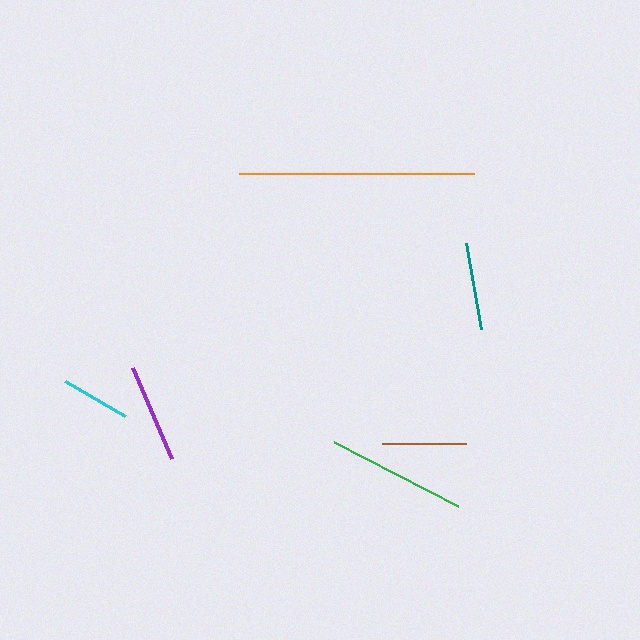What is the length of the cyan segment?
The cyan segment is approximately 69 pixels long.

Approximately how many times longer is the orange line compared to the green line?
The orange line is approximately 1.7 times the length of the green line.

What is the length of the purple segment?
The purple segment is approximately 98 pixels long.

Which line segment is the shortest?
The cyan line is the shortest at approximately 69 pixels.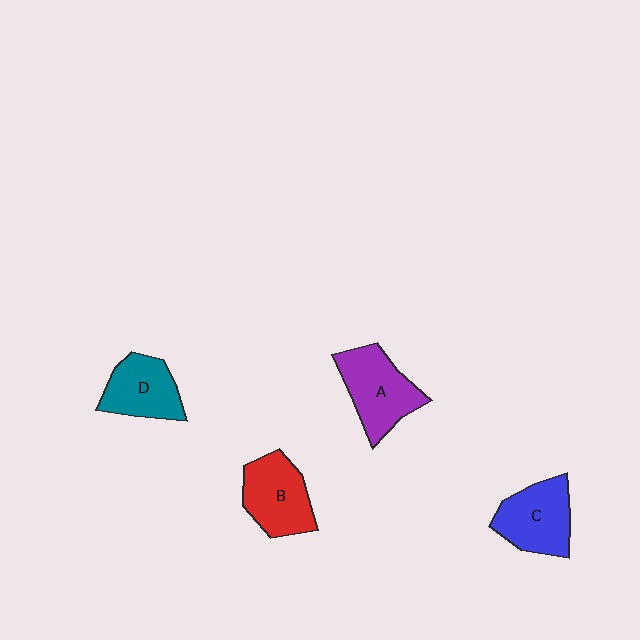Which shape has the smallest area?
Shape D (teal).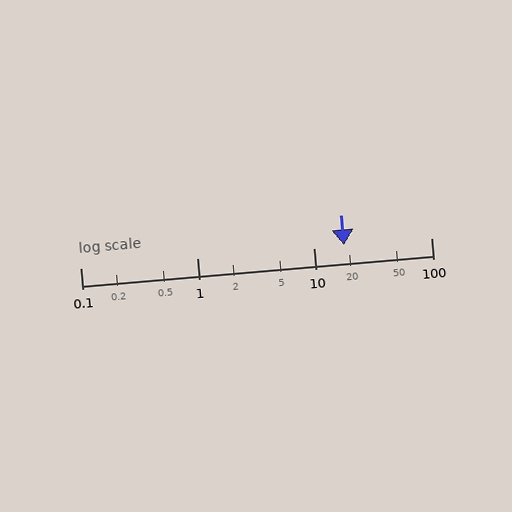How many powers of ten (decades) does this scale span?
The scale spans 3 decades, from 0.1 to 100.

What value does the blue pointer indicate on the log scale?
The pointer indicates approximately 18.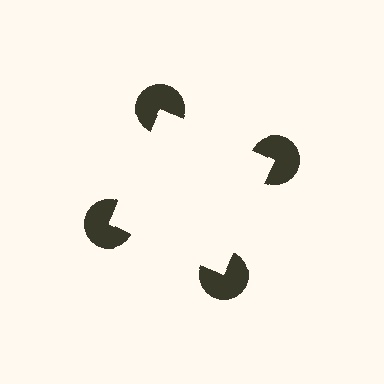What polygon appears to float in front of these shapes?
An illusory square — its edges are inferred from the aligned wedge cuts in the pac-man discs, not physically drawn.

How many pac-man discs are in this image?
There are 4 — one at each vertex of the illusory square.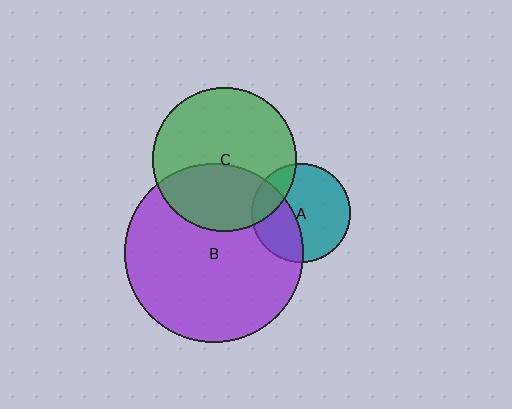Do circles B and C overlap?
Yes.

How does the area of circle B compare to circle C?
Approximately 1.5 times.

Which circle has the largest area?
Circle B (purple).